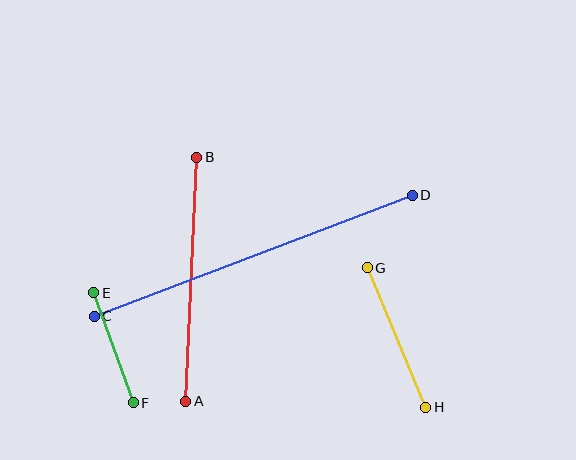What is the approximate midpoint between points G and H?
The midpoint is at approximately (396, 337) pixels.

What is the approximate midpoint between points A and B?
The midpoint is at approximately (191, 279) pixels.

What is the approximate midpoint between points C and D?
The midpoint is at approximately (253, 256) pixels.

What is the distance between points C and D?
The distance is approximately 340 pixels.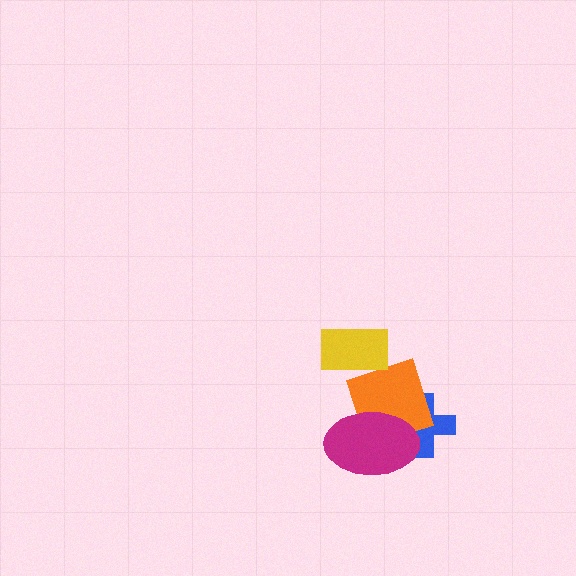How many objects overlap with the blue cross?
2 objects overlap with the blue cross.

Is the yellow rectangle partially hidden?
No, no other shape covers it.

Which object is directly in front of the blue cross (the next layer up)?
The orange square is directly in front of the blue cross.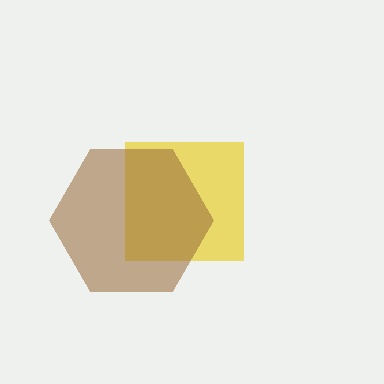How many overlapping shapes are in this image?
There are 2 overlapping shapes in the image.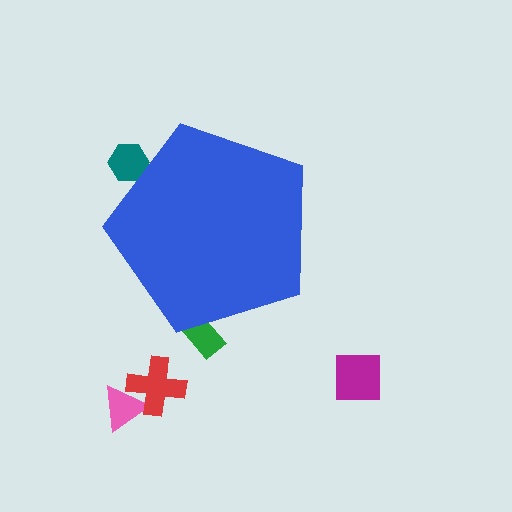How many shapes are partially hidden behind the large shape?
2 shapes are partially hidden.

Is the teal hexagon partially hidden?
Yes, the teal hexagon is partially hidden behind the blue pentagon.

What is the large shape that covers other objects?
A blue pentagon.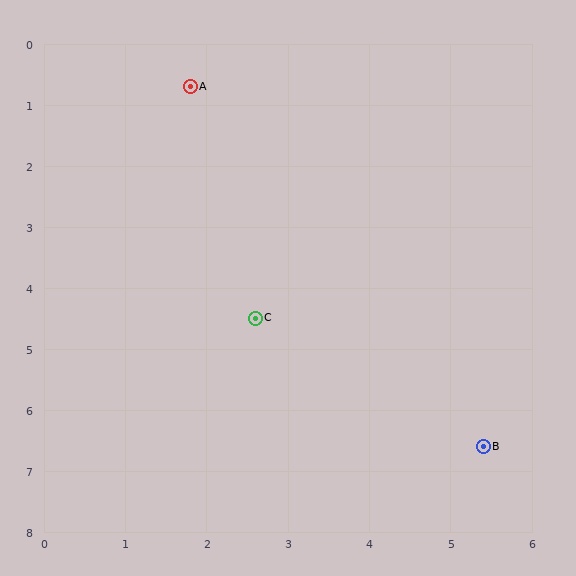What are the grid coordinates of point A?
Point A is at approximately (1.8, 0.7).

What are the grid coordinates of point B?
Point B is at approximately (5.4, 6.6).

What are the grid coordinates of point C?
Point C is at approximately (2.6, 4.5).